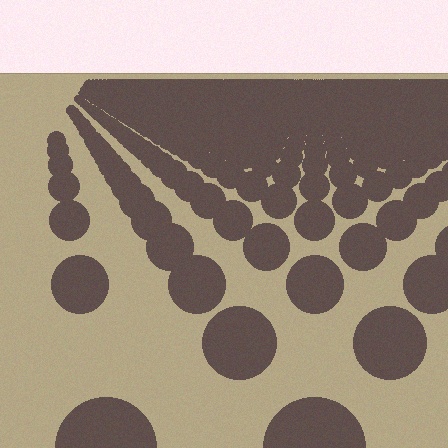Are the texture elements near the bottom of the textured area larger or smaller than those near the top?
Larger. Near the bottom, elements are closer to the viewer and appear at a bigger on-screen size.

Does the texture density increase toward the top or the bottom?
Density increases toward the top.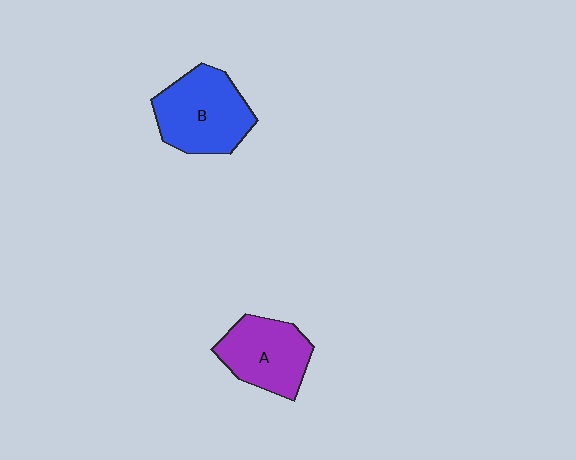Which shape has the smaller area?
Shape A (purple).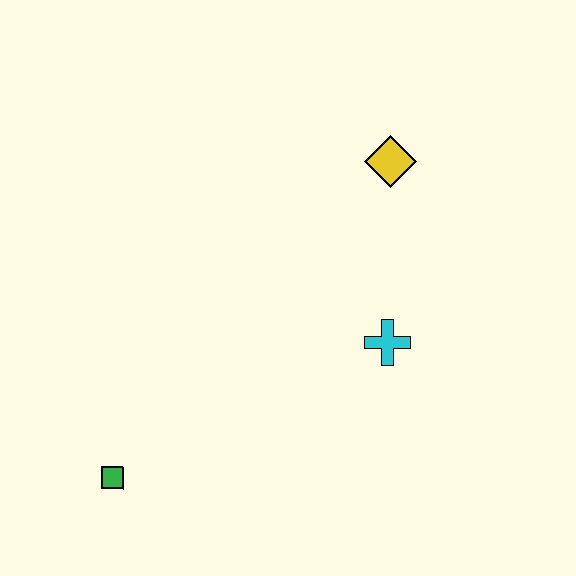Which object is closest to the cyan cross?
The yellow diamond is closest to the cyan cross.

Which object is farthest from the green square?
The yellow diamond is farthest from the green square.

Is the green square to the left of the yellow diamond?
Yes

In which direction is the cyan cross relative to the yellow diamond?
The cyan cross is below the yellow diamond.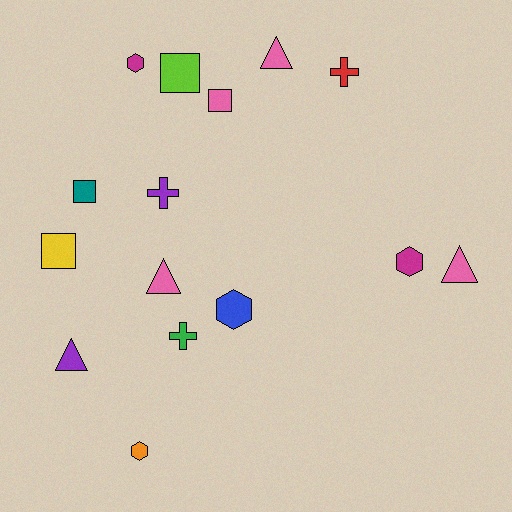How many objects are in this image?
There are 15 objects.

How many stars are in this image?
There are no stars.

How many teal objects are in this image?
There is 1 teal object.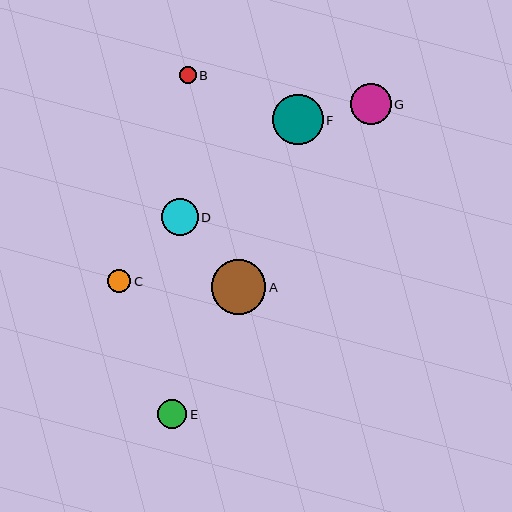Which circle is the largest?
Circle A is the largest with a size of approximately 54 pixels.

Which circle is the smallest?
Circle B is the smallest with a size of approximately 17 pixels.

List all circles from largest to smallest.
From largest to smallest: A, F, G, D, E, C, B.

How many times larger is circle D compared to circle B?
Circle D is approximately 2.2 times the size of circle B.